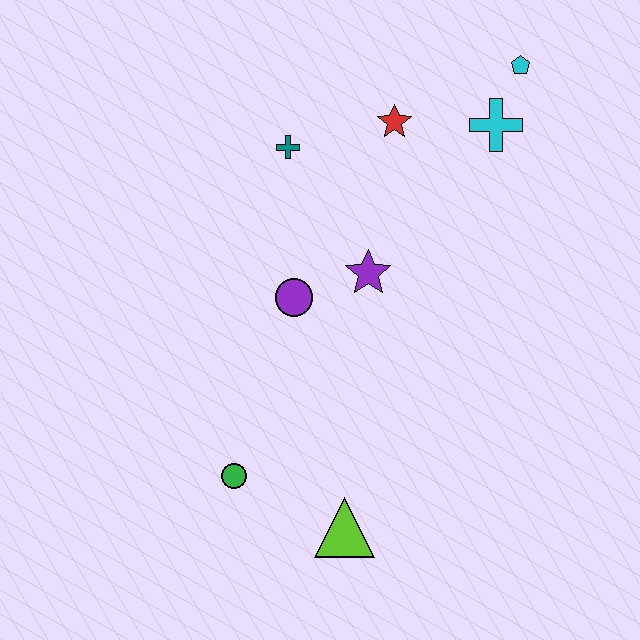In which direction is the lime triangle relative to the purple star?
The lime triangle is below the purple star.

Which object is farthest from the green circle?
The cyan pentagon is farthest from the green circle.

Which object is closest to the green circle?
The lime triangle is closest to the green circle.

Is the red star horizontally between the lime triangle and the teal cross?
No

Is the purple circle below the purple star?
Yes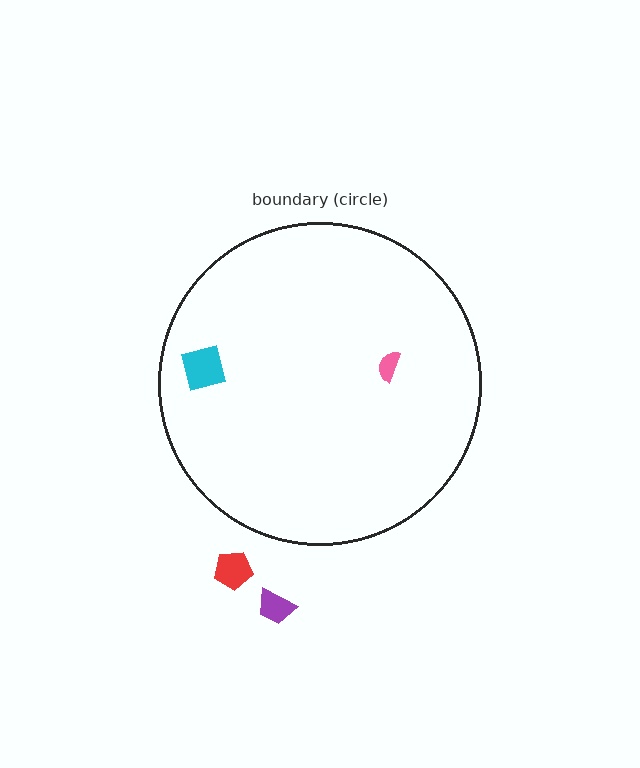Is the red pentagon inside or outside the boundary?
Outside.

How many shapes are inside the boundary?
2 inside, 2 outside.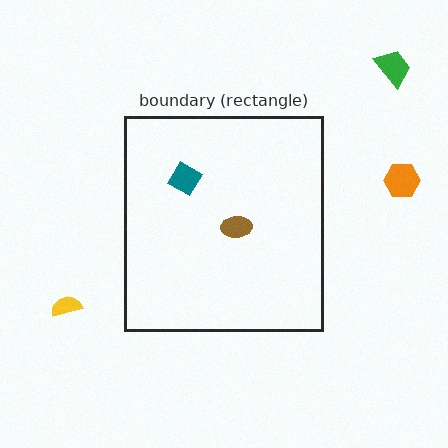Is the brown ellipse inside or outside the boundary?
Inside.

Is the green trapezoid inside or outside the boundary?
Outside.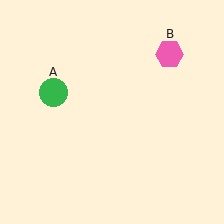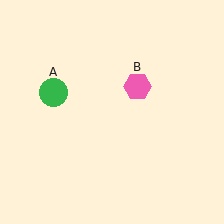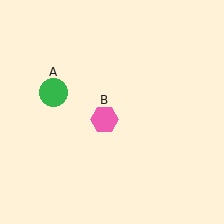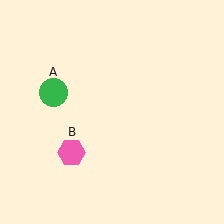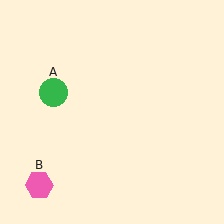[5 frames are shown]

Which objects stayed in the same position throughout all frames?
Green circle (object A) remained stationary.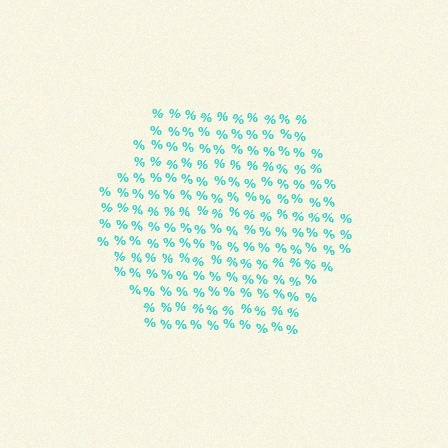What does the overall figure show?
The overall figure shows a hexagon.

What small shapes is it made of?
It is made of small percent signs.